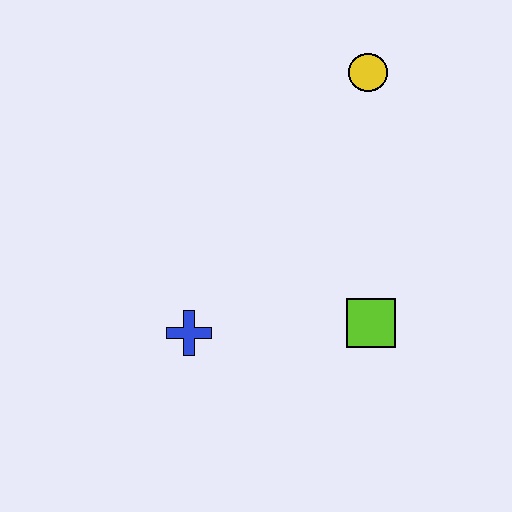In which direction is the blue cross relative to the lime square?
The blue cross is to the left of the lime square.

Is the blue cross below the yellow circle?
Yes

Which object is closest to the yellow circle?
The lime square is closest to the yellow circle.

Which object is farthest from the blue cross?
The yellow circle is farthest from the blue cross.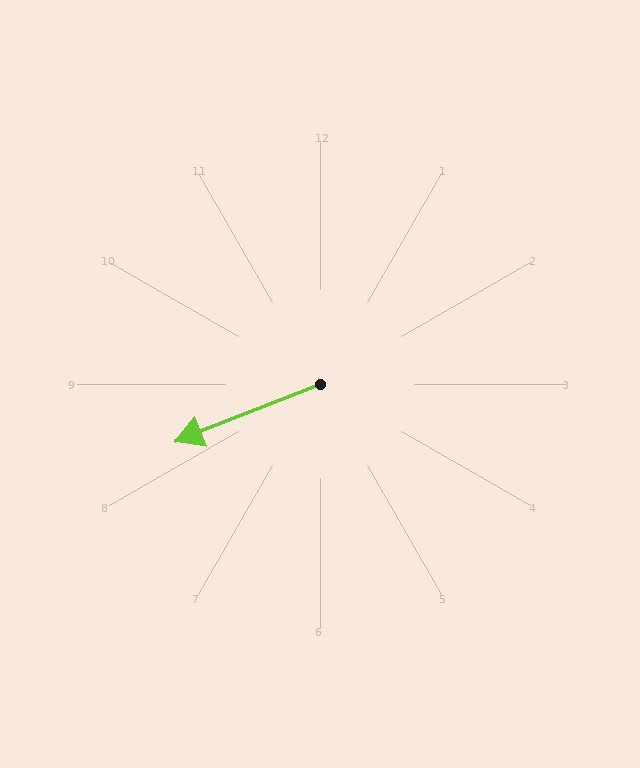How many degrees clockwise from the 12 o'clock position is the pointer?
Approximately 248 degrees.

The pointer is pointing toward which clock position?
Roughly 8 o'clock.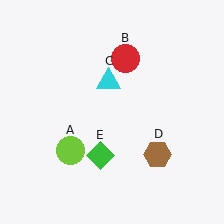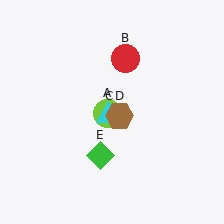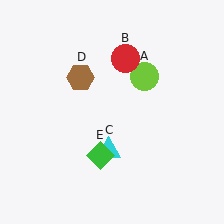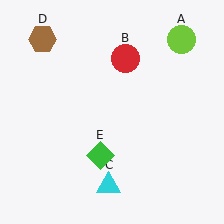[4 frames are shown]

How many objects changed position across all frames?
3 objects changed position: lime circle (object A), cyan triangle (object C), brown hexagon (object D).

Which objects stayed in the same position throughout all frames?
Red circle (object B) and green diamond (object E) remained stationary.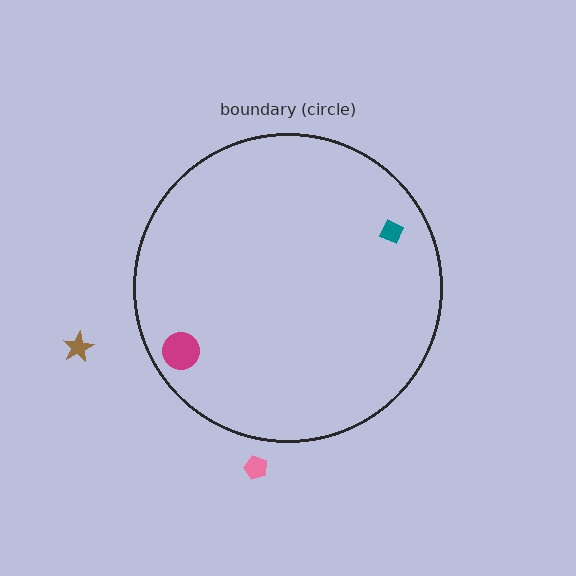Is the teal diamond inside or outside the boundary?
Inside.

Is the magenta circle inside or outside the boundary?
Inside.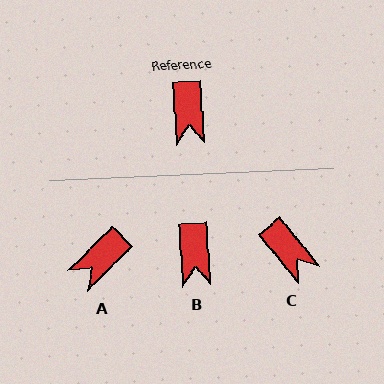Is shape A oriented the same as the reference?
No, it is off by about 48 degrees.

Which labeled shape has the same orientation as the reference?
B.